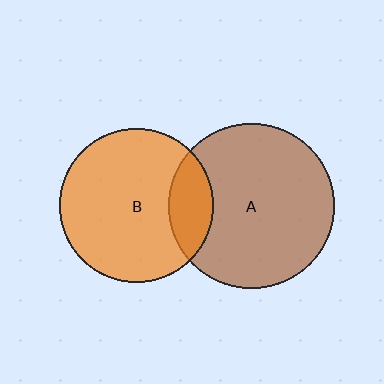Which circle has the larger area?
Circle A (brown).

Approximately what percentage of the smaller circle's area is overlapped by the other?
Approximately 20%.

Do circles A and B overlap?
Yes.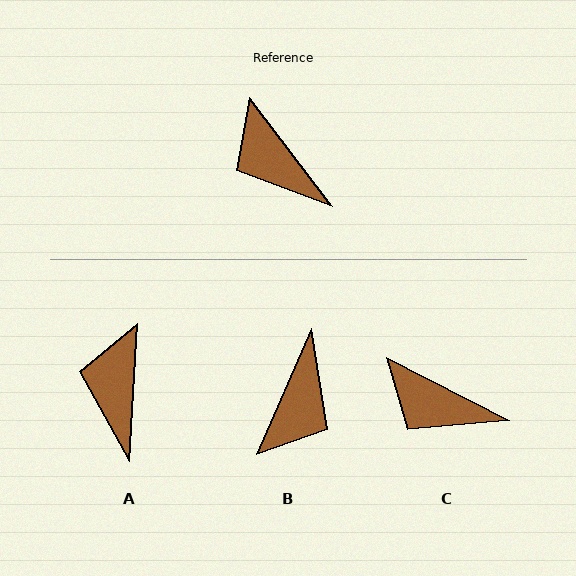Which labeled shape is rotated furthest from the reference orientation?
B, about 119 degrees away.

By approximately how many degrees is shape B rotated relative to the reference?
Approximately 119 degrees counter-clockwise.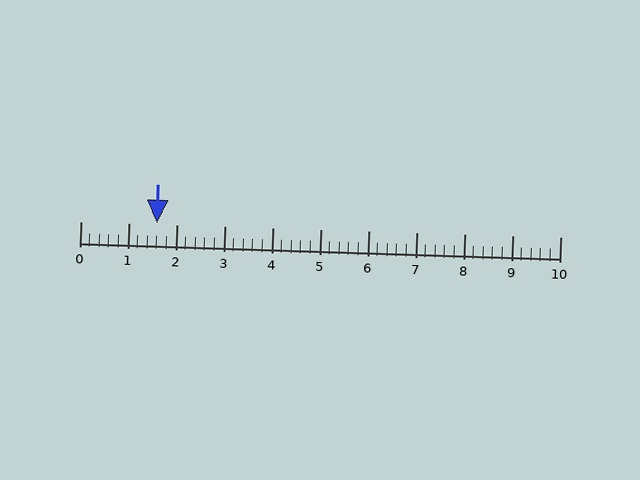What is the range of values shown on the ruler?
The ruler shows values from 0 to 10.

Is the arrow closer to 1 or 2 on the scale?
The arrow is closer to 2.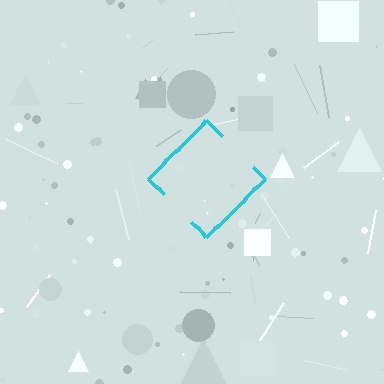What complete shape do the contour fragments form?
The contour fragments form a diamond.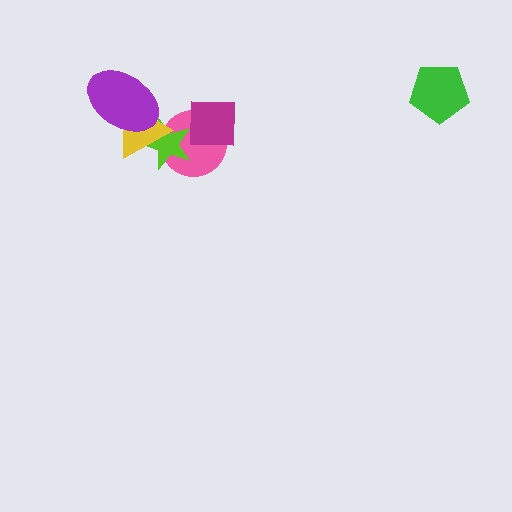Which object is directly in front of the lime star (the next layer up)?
The magenta square is directly in front of the lime star.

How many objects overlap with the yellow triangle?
3 objects overlap with the yellow triangle.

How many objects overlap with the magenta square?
2 objects overlap with the magenta square.